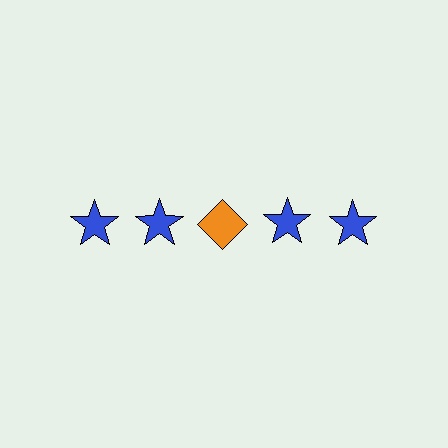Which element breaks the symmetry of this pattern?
The orange diamond in the top row, center column breaks the symmetry. All other shapes are blue stars.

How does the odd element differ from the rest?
It differs in both color (orange instead of blue) and shape (diamond instead of star).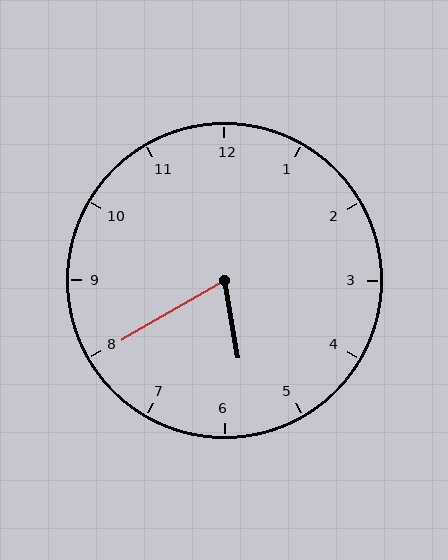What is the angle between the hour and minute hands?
Approximately 70 degrees.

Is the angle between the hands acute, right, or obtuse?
It is acute.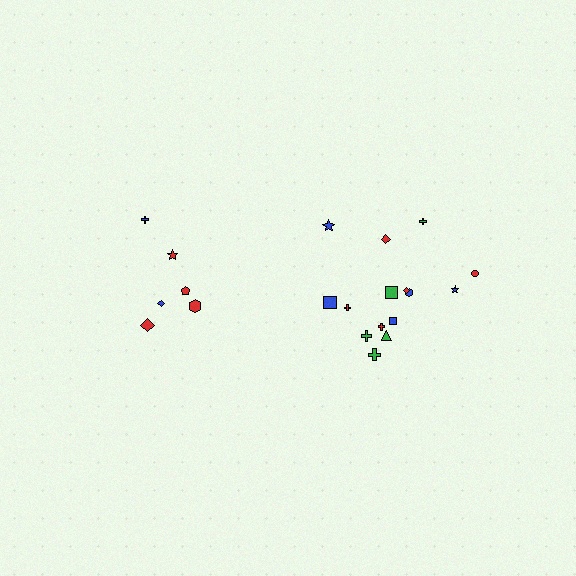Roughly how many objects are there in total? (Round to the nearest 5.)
Roughly 20 objects in total.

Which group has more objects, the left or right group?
The right group.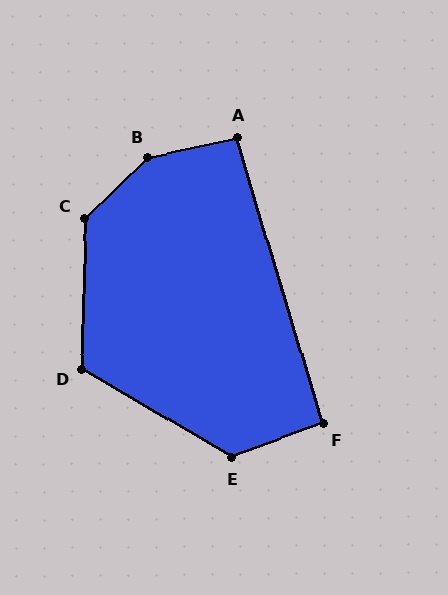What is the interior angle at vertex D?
Approximately 119 degrees (obtuse).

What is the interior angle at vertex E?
Approximately 129 degrees (obtuse).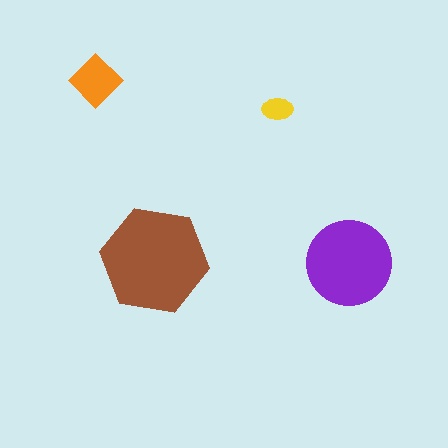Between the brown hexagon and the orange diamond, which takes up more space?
The brown hexagon.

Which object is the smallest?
The yellow ellipse.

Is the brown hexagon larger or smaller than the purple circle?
Larger.